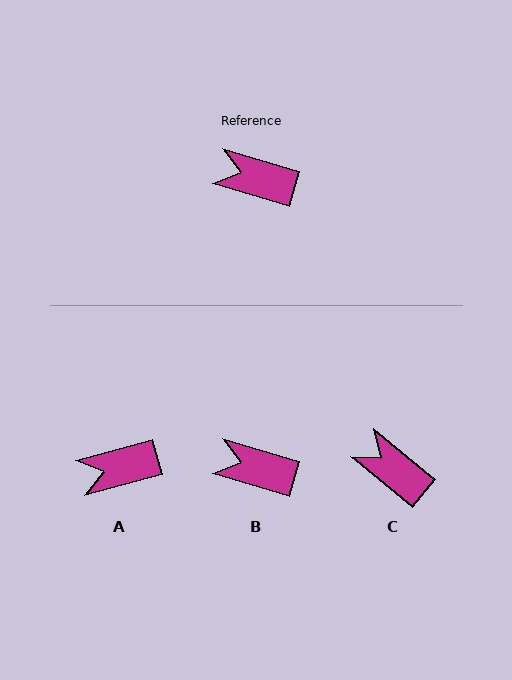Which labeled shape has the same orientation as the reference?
B.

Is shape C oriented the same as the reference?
No, it is off by about 23 degrees.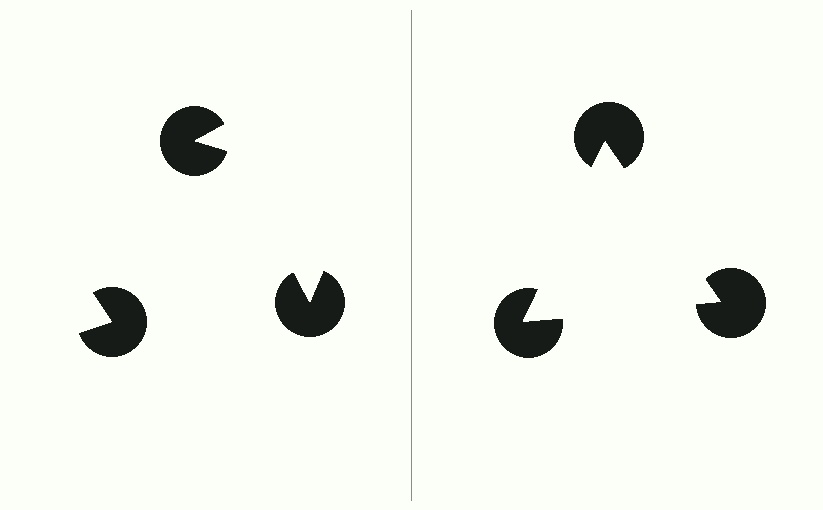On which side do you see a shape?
An illusory triangle appears on the right side. On the left side the wedge cuts are rotated, so no coherent shape forms.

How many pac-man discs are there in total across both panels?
6 — 3 on each side.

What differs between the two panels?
The pac-man discs are positioned identically on both sides; only the wedge orientations differ. On the right they align to a triangle; on the left they are misaligned.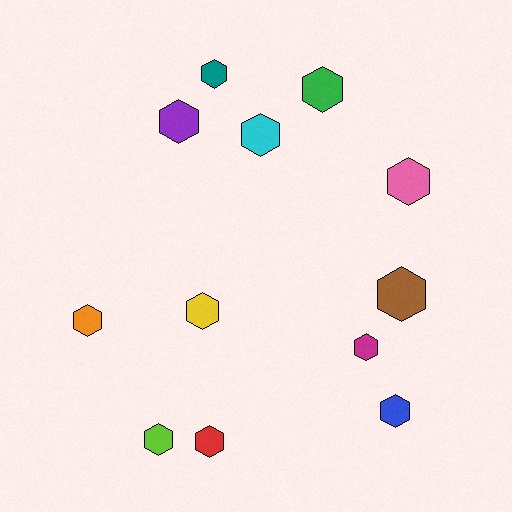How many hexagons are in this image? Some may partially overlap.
There are 12 hexagons.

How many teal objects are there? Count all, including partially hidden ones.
There is 1 teal object.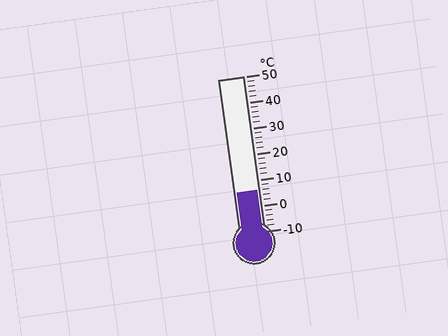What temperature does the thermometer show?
The thermometer shows approximately 6°C.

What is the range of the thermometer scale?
The thermometer scale ranges from -10°C to 50°C.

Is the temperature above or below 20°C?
The temperature is below 20°C.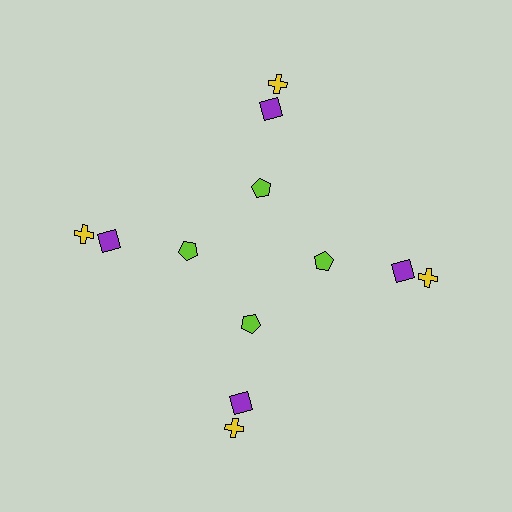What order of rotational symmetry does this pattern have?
This pattern has 4-fold rotational symmetry.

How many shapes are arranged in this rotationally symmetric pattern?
There are 12 shapes, arranged in 4 groups of 3.